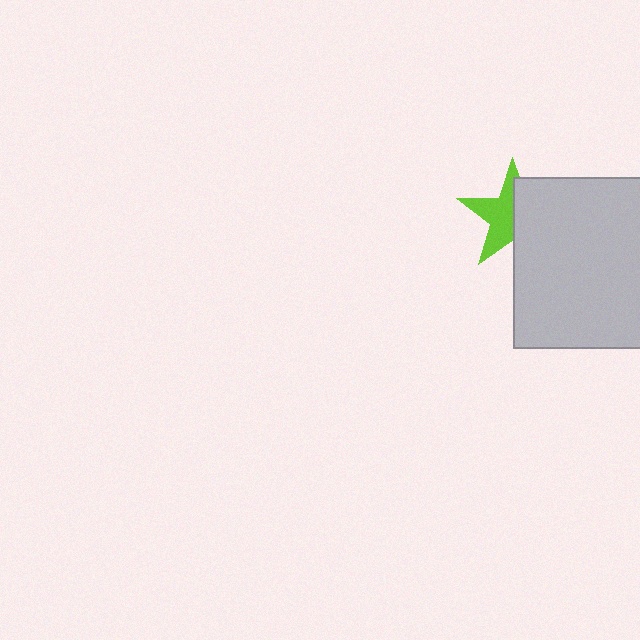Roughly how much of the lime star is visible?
About half of it is visible (roughly 53%).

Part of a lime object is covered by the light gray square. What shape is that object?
It is a star.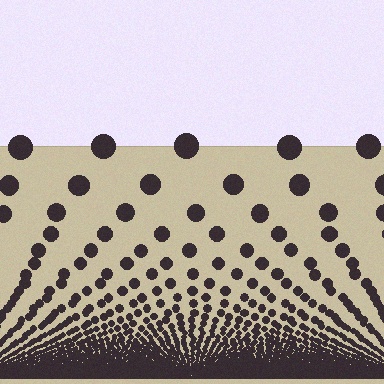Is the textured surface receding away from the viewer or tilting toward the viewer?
The surface appears to tilt toward the viewer. Texture elements get larger and sparser toward the top.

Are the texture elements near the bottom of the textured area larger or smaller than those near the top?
Smaller. The gradient is inverted — elements near the bottom are smaller and denser.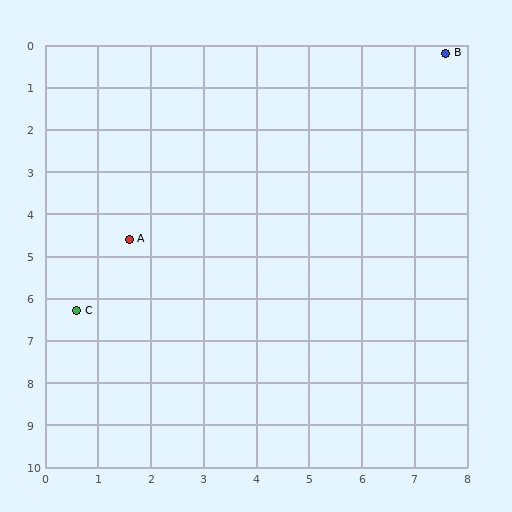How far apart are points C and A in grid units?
Points C and A are about 2.0 grid units apart.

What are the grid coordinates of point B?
Point B is at approximately (7.6, 0.2).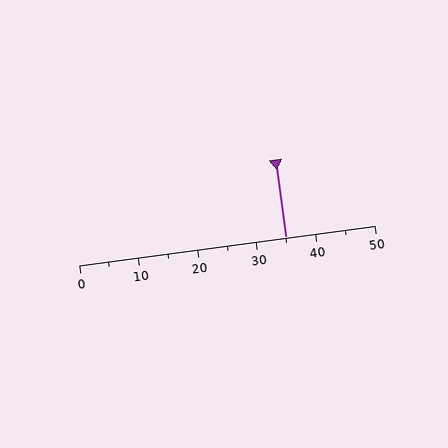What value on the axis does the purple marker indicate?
The marker indicates approximately 35.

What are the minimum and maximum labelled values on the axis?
The axis runs from 0 to 50.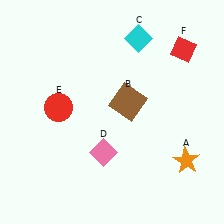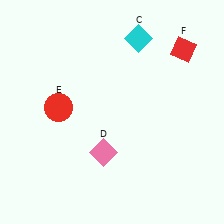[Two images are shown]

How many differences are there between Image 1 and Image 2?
There are 2 differences between the two images.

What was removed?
The brown square (B), the orange star (A) were removed in Image 2.